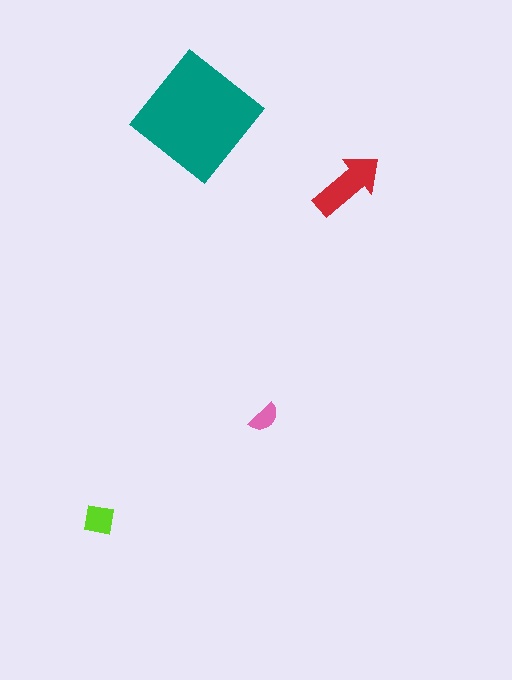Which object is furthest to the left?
The lime square is leftmost.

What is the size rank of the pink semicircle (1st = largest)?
4th.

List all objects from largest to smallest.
The teal diamond, the red arrow, the lime square, the pink semicircle.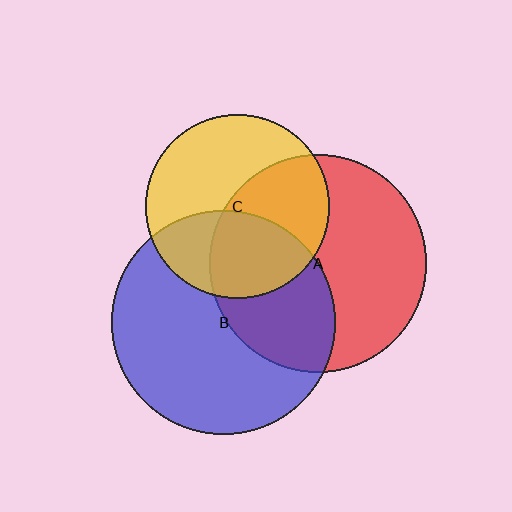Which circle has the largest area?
Circle B (blue).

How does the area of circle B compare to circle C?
Approximately 1.5 times.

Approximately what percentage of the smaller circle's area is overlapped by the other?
Approximately 40%.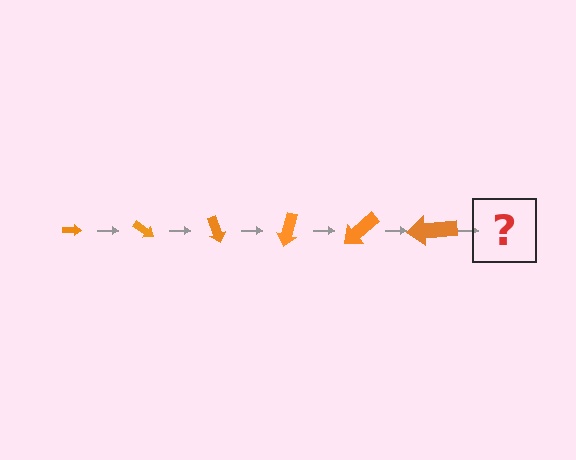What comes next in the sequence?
The next element should be an arrow, larger than the previous one and rotated 210 degrees from the start.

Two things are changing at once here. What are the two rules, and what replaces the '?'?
The two rules are that the arrow grows larger each step and it rotates 35 degrees each step. The '?' should be an arrow, larger than the previous one and rotated 210 degrees from the start.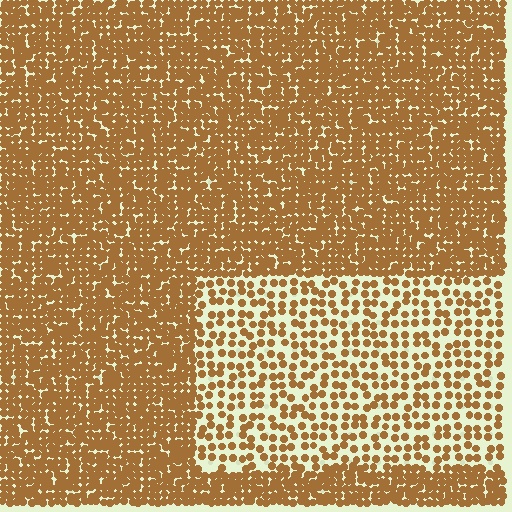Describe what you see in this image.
The image contains small brown elements arranged at two different densities. A rectangle-shaped region is visible where the elements are less densely packed than the surrounding area.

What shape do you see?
I see a rectangle.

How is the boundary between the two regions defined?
The boundary is defined by a change in element density (approximately 2.3x ratio). All elements are the same color, size, and shape.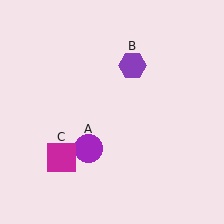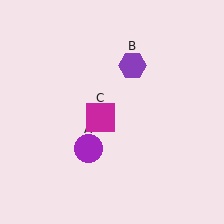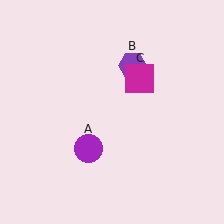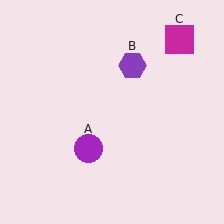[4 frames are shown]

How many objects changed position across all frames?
1 object changed position: magenta square (object C).